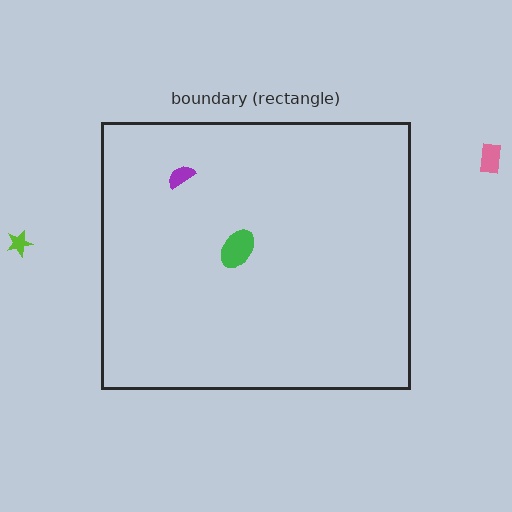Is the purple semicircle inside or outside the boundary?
Inside.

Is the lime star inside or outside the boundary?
Outside.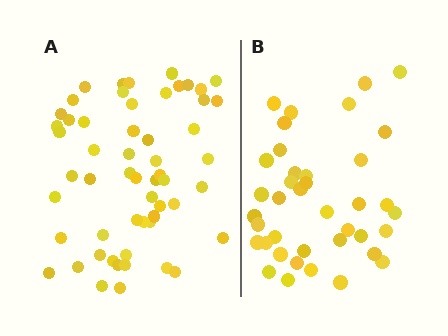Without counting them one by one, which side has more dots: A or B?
Region A (the left region) has more dots.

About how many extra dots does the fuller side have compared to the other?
Region A has approximately 15 more dots than region B.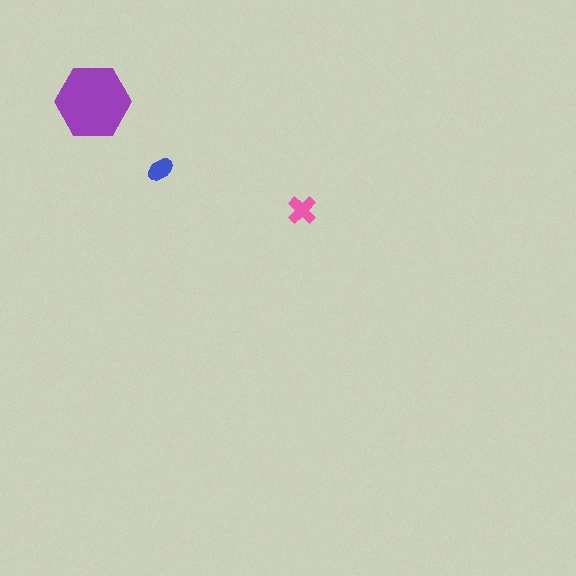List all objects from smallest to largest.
The blue ellipse, the pink cross, the purple hexagon.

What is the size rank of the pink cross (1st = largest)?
2nd.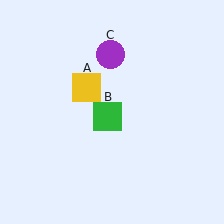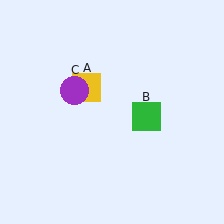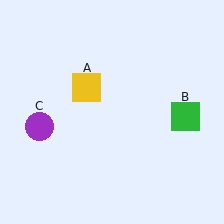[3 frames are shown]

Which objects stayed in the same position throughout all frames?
Yellow square (object A) remained stationary.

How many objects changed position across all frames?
2 objects changed position: green square (object B), purple circle (object C).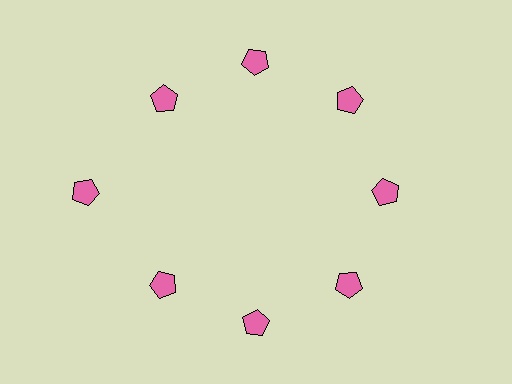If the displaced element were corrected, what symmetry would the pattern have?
It would have 8-fold rotational symmetry — the pattern would map onto itself every 45 degrees.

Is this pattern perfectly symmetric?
No. The 8 pink pentagons are arranged in a ring, but one element near the 9 o'clock position is pushed outward from the center, breaking the 8-fold rotational symmetry.